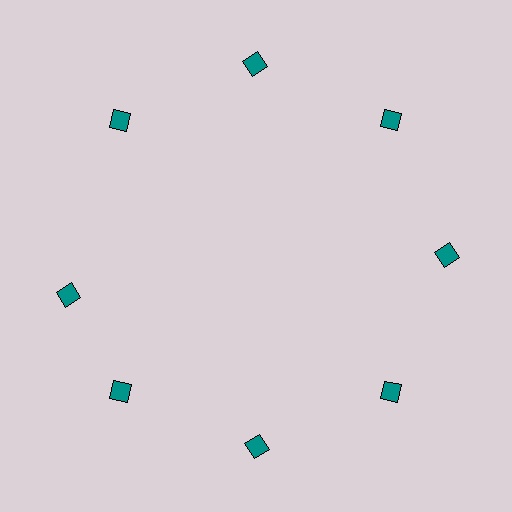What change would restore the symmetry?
The symmetry would be restored by rotating it back into even spacing with its neighbors so that all 8 diamonds sit at equal angles and equal distance from the center.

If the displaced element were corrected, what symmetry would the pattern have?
It would have 8-fold rotational symmetry — the pattern would map onto itself every 45 degrees.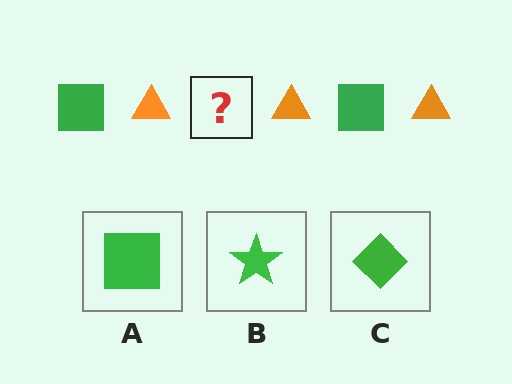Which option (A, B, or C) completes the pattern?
A.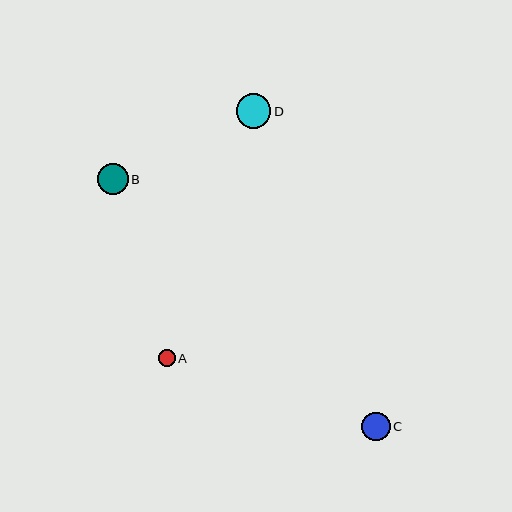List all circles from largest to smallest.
From largest to smallest: D, B, C, A.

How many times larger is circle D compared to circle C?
Circle D is approximately 1.2 times the size of circle C.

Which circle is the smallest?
Circle A is the smallest with a size of approximately 17 pixels.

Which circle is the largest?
Circle D is the largest with a size of approximately 34 pixels.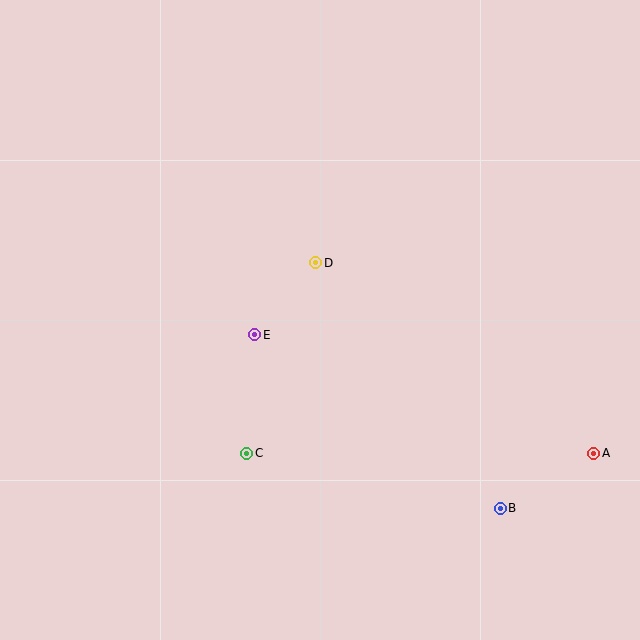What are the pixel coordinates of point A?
Point A is at (594, 453).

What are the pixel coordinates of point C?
Point C is at (247, 453).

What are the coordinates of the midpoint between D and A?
The midpoint between D and A is at (455, 358).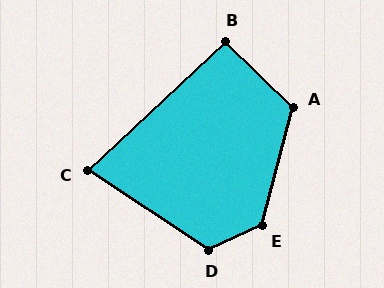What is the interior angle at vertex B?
Approximately 93 degrees (approximately right).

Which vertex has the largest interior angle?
E, at approximately 129 degrees.